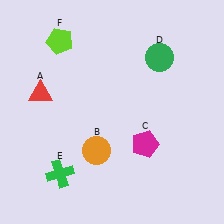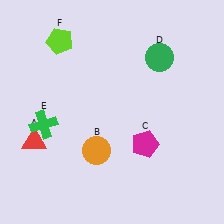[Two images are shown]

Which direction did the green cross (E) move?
The green cross (E) moved up.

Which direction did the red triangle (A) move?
The red triangle (A) moved down.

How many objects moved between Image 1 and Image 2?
2 objects moved between the two images.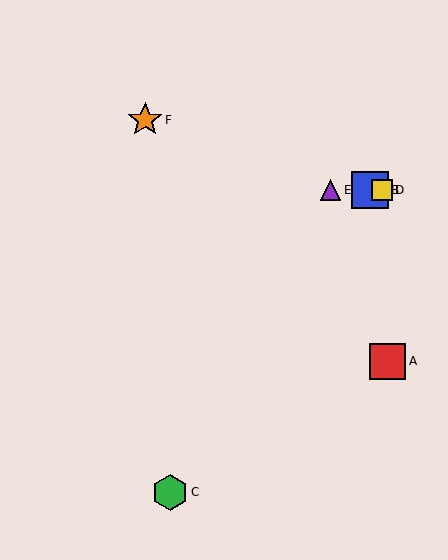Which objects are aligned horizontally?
Objects B, D, E are aligned horizontally.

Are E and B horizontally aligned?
Yes, both are at y≈190.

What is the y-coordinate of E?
Object E is at y≈190.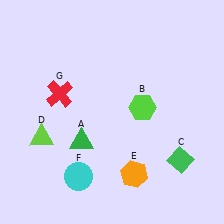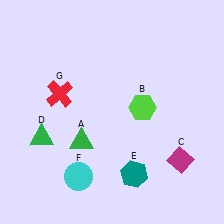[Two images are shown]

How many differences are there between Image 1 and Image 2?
There are 3 differences between the two images.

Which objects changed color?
C changed from green to magenta. D changed from lime to green. E changed from orange to teal.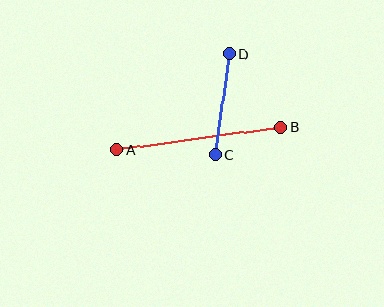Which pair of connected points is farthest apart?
Points A and B are farthest apart.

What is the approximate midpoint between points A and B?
The midpoint is at approximately (199, 138) pixels.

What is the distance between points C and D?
The distance is approximately 102 pixels.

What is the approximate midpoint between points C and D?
The midpoint is at approximately (222, 105) pixels.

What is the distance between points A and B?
The distance is approximately 166 pixels.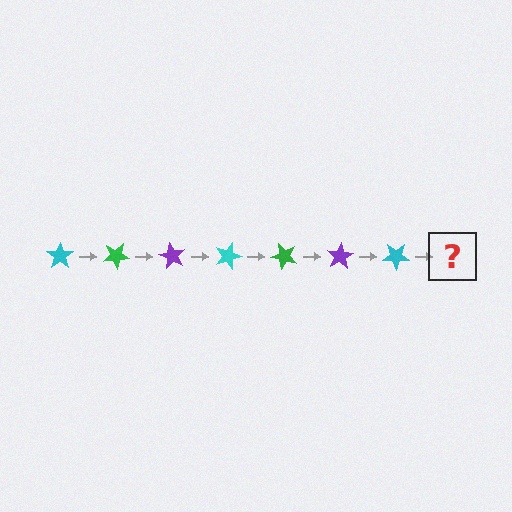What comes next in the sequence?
The next element should be a green star, rotated 210 degrees from the start.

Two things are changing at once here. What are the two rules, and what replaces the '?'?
The two rules are that it rotates 30 degrees each step and the color cycles through cyan, green, and purple. The '?' should be a green star, rotated 210 degrees from the start.